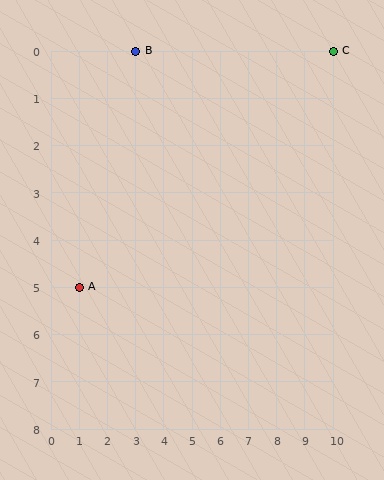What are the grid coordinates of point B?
Point B is at grid coordinates (3, 0).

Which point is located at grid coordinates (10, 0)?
Point C is at (10, 0).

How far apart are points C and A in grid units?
Points C and A are 9 columns and 5 rows apart (about 10.3 grid units diagonally).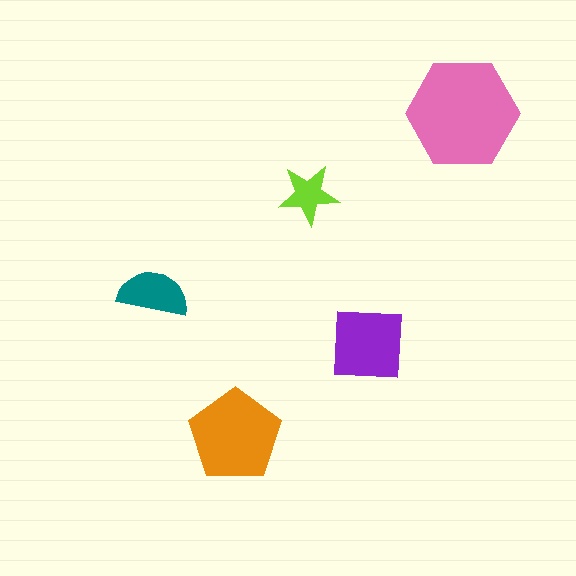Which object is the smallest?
The lime star.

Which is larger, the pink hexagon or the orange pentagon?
The pink hexagon.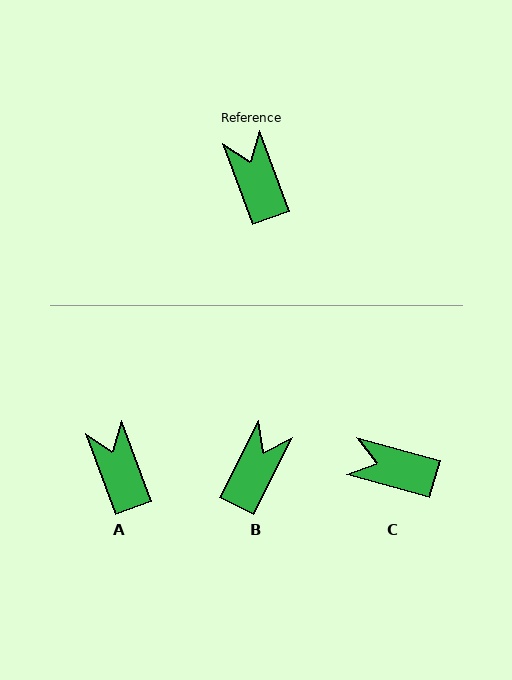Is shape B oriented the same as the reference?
No, it is off by about 47 degrees.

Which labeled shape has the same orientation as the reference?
A.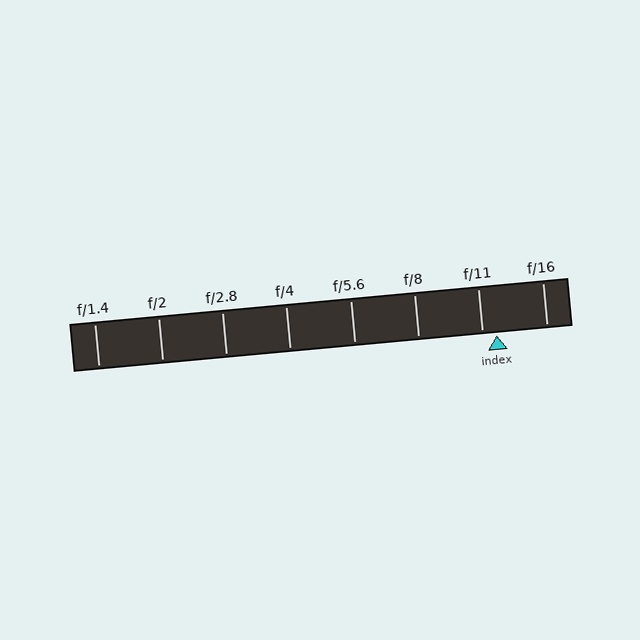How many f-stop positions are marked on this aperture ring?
There are 8 f-stop positions marked.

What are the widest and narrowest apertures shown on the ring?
The widest aperture shown is f/1.4 and the narrowest is f/16.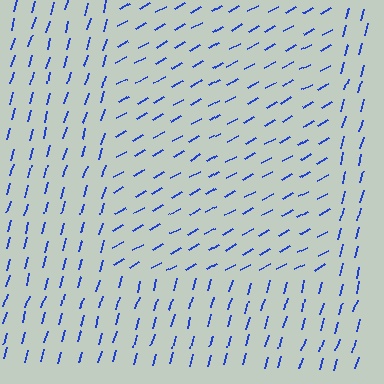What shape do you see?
I see a rectangle.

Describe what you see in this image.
The image is filled with small blue line segments. A rectangle region in the image has lines oriented differently from the surrounding lines, creating a visible texture boundary.